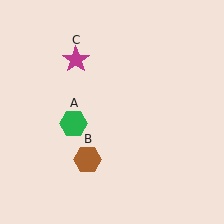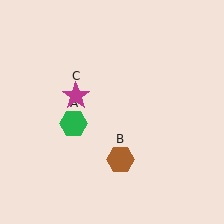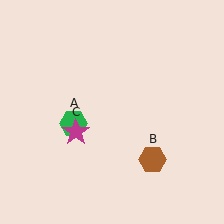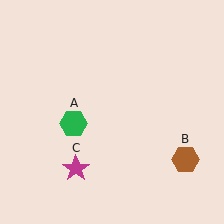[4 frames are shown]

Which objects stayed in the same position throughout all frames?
Green hexagon (object A) remained stationary.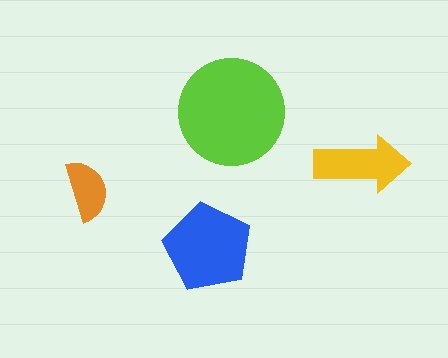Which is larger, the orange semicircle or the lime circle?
The lime circle.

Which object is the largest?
The lime circle.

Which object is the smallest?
The orange semicircle.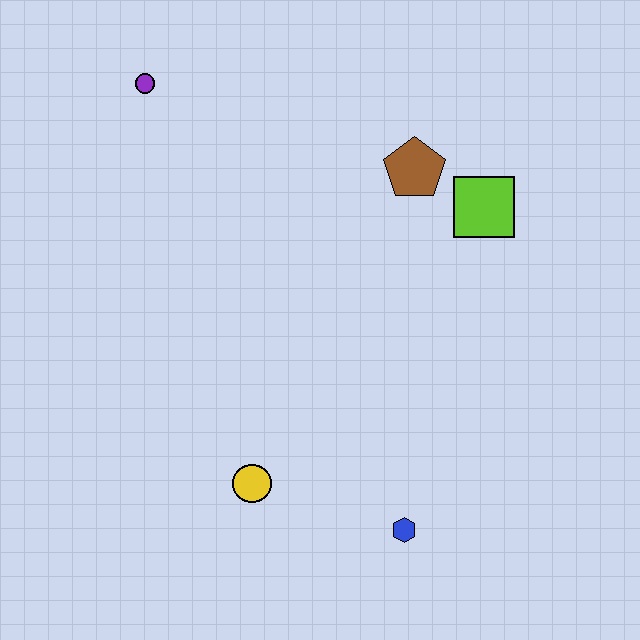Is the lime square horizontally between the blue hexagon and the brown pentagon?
No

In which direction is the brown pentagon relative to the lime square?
The brown pentagon is to the left of the lime square.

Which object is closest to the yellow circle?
The blue hexagon is closest to the yellow circle.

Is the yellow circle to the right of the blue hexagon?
No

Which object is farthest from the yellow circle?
The purple circle is farthest from the yellow circle.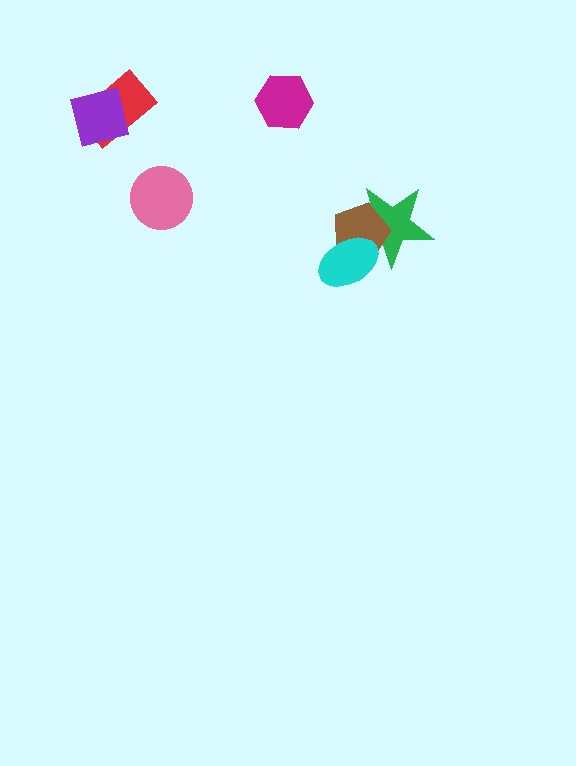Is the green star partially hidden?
Yes, it is partially covered by another shape.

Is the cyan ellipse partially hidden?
No, no other shape covers it.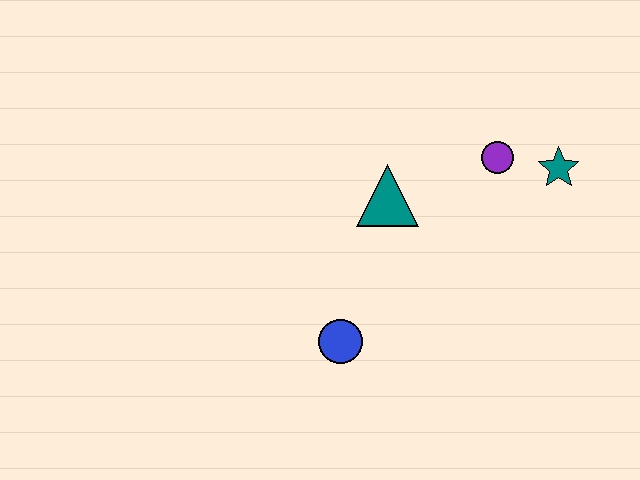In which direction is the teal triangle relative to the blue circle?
The teal triangle is above the blue circle.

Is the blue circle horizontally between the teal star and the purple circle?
No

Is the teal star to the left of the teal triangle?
No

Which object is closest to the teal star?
The purple circle is closest to the teal star.